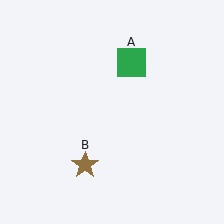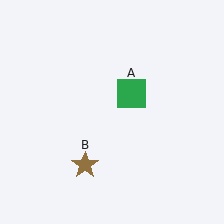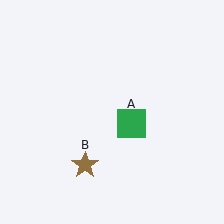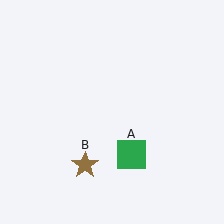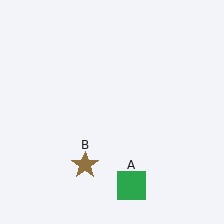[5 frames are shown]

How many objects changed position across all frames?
1 object changed position: green square (object A).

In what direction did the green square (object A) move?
The green square (object A) moved down.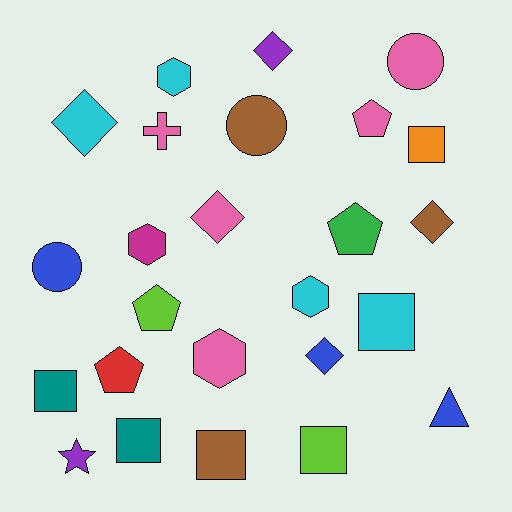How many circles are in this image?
There are 3 circles.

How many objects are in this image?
There are 25 objects.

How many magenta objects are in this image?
There is 1 magenta object.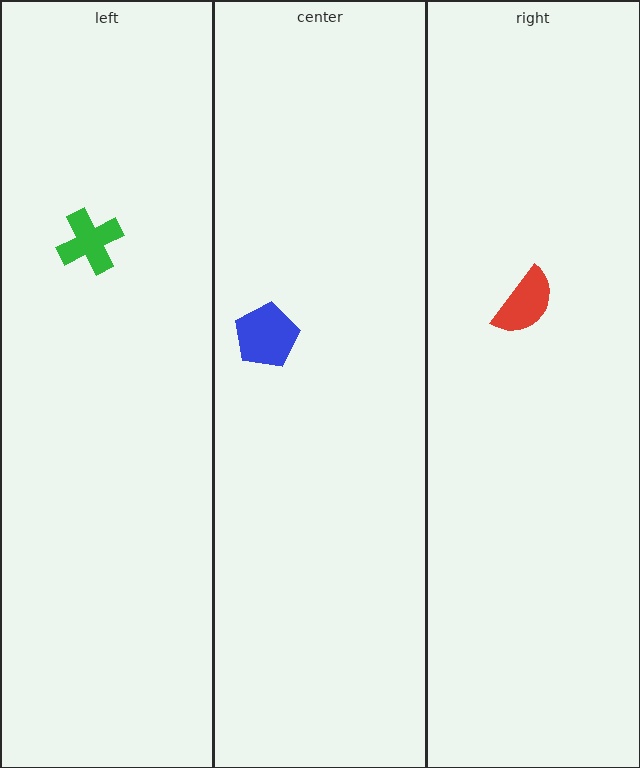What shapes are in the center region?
The blue pentagon.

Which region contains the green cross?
The left region.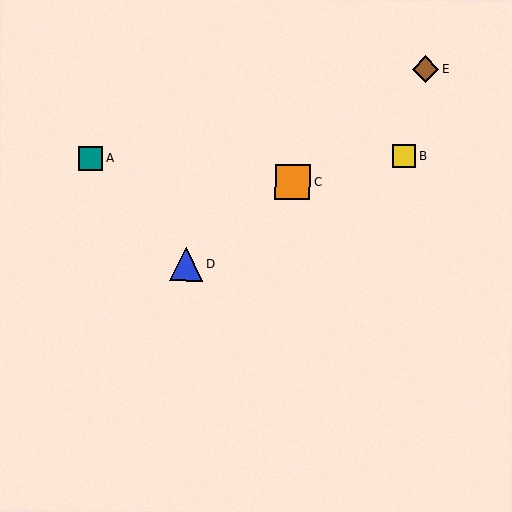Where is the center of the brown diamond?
The center of the brown diamond is at (426, 69).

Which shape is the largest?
The orange square (labeled C) is the largest.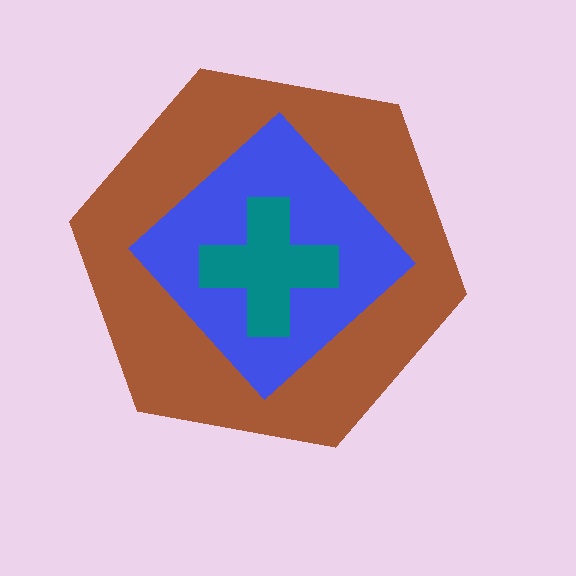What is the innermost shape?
The teal cross.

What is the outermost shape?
The brown hexagon.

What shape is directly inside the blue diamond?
The teal cross.